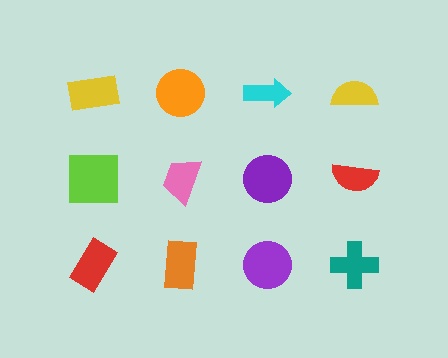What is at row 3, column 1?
A red rectangle.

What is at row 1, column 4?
A yellow semicircle.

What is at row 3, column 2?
An orange rectangle.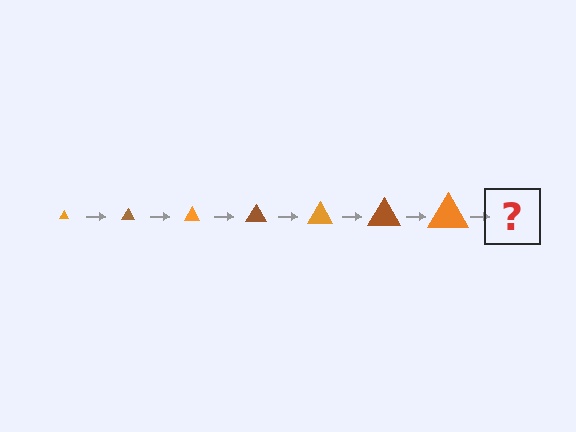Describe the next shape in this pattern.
It should be a brown triangle, larger than the previous one.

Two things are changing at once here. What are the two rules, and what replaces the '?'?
The two rules are that the triangle grows larger each step and the color cycles through orange and brown. The '?' should be a brown triangle, larger than the previous one.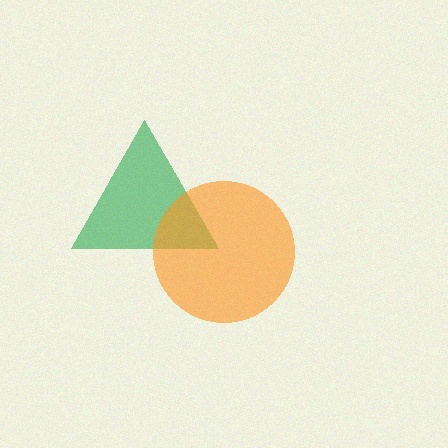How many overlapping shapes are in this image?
There are 2 overlapping shapes in the image.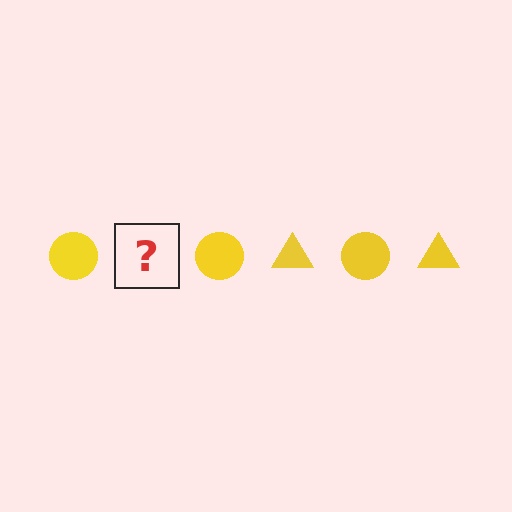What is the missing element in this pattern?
The missing element is a yellow triangle.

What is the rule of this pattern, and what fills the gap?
The rule is that the pattern cycles through circle, triangle shapes in yellow. The gap should be filled with a yellow triangle.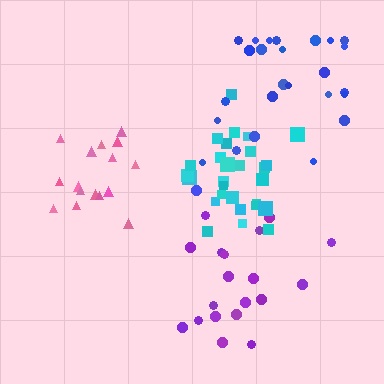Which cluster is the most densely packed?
Cyan.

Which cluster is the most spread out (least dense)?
Blue.